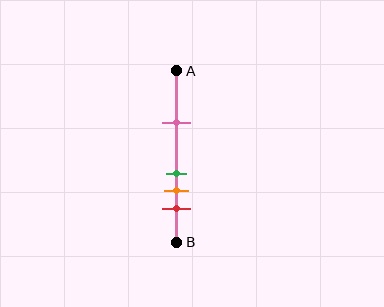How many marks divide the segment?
There are 4 marks dividing the segment.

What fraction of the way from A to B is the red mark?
The red mark is approximately 80% (0.8) of the way from A to B.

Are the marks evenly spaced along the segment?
No, the marks are not evenly spaced.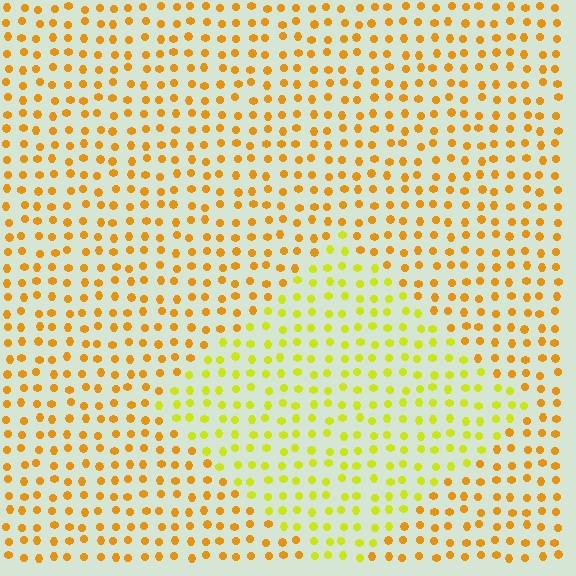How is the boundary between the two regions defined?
The boundary is defined purely by a slight shift in hue (about 31 degrees). Spacing, size, and orientation are identical on both sides.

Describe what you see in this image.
The image is filled with small orange elements in a uniform arrangement. A diamond-shaped region is visible where the elements are tinted to a slightly different hue, forming a subtle color boundary.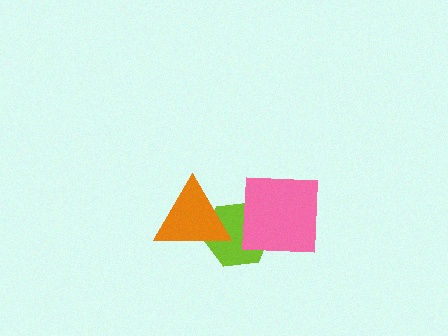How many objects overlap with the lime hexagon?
2 objects overlap with the lime hexagon.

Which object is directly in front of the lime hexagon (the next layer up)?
The orange triangle is directly in front of the lime hexagon.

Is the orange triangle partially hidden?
No, no other shape covers it.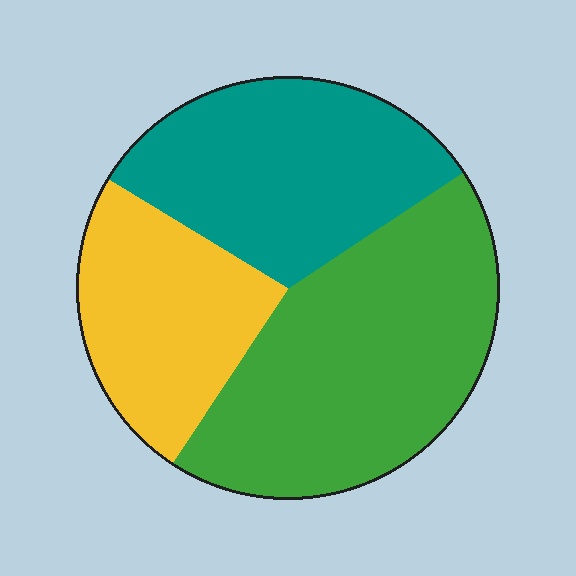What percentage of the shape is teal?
Teal takes up between a sixth and a third of the shape.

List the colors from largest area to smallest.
From largest to smallest: green, teal, yellow.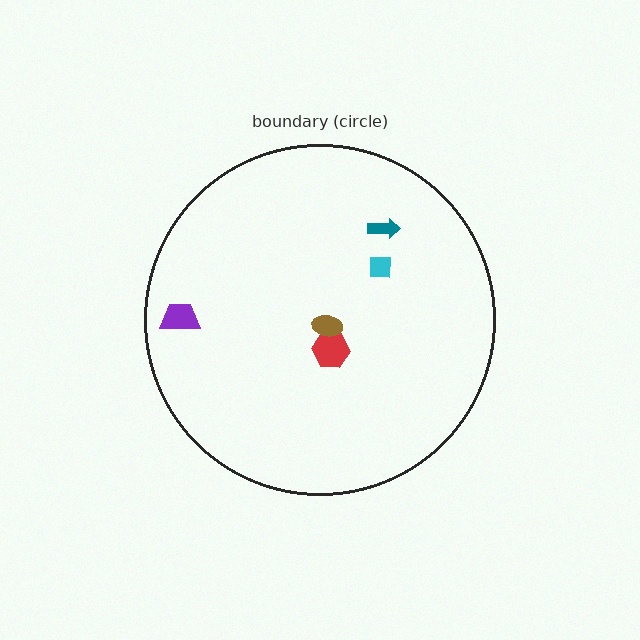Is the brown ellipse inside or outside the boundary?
Inside.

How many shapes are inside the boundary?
5 inside, 0 outside.